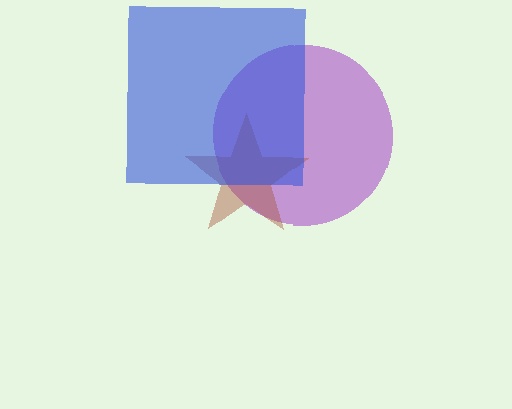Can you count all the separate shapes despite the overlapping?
Yes, there are 3 separate shapes.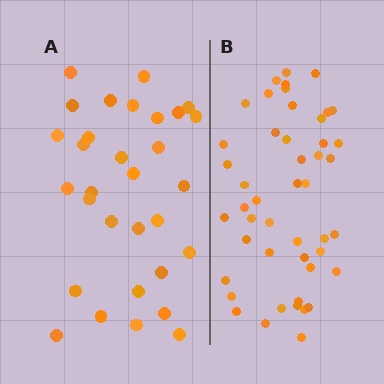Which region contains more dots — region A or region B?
Region B (the right region) has more dots.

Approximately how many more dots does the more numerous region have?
Region B has approximately 15 more dots than region A.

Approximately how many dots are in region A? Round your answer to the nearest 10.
About 30 dots. (The exact count is 31, which rounds to 30.)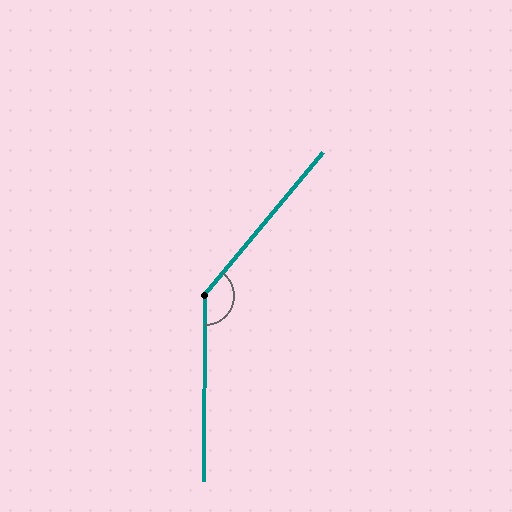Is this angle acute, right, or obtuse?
It is obtuse.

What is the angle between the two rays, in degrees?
Approximately 141 degrees.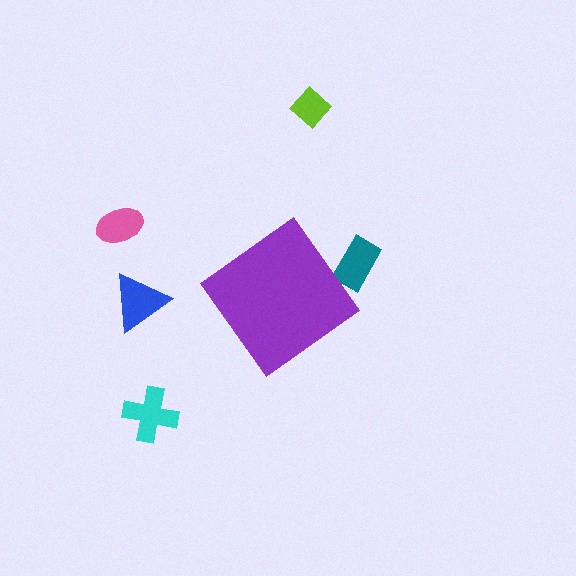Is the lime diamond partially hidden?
No, the lime diamond is fully visible.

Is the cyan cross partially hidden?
No, the cyan cross is fully visible.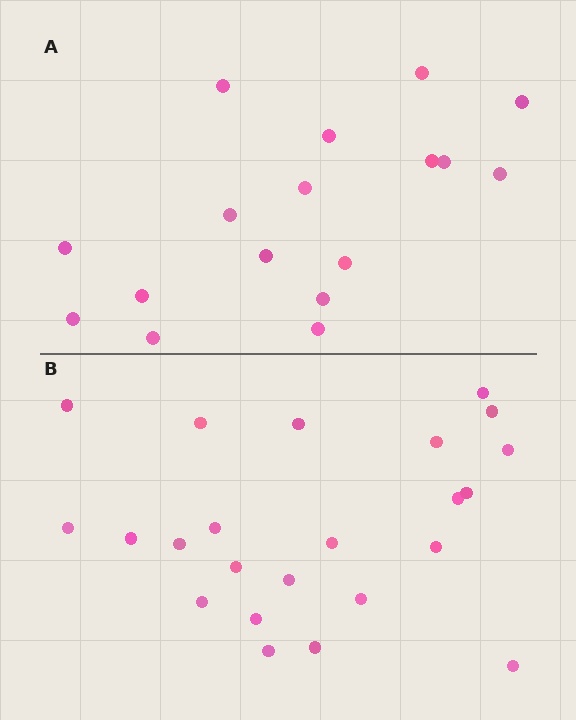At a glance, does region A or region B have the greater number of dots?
Region B (the bottom region) has more dots.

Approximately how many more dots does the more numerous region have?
Region B has about 6 more dots than region A.